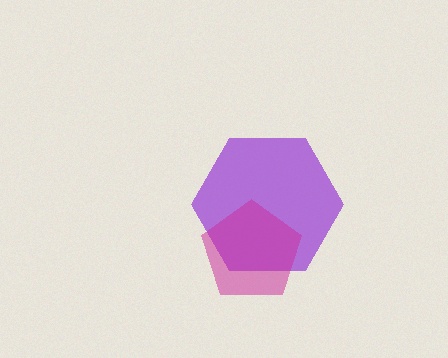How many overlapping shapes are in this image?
There are 2 overlapping shapes in the image.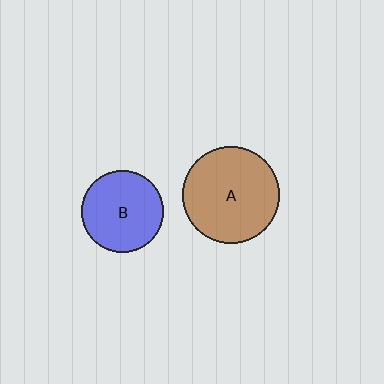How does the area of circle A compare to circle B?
Approximately 1.4 times.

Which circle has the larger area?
Circle A (brown).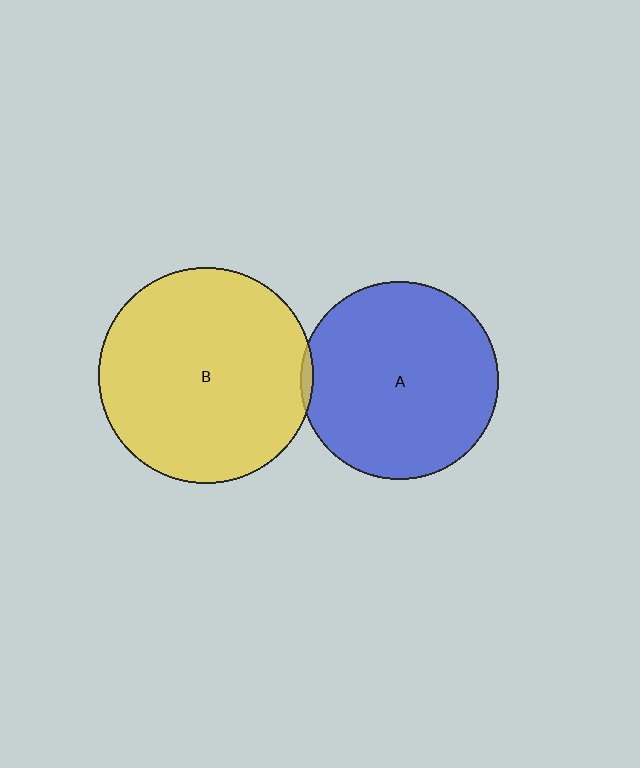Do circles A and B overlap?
Yes.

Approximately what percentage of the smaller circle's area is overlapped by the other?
Approximately 5%.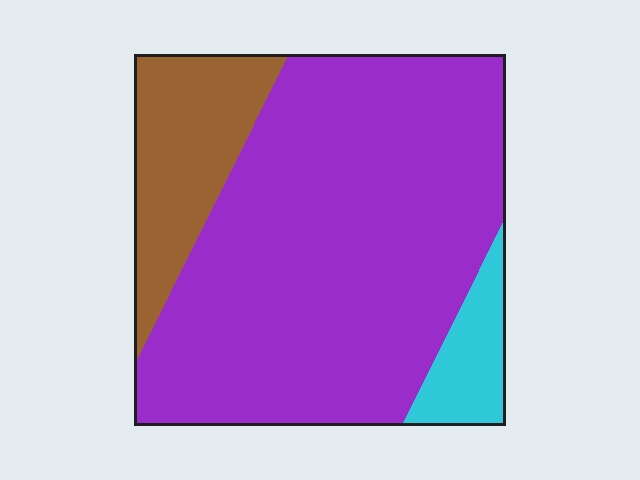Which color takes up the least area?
Cyan, at roughly 10%.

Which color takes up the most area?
Purple, at roughly 75%.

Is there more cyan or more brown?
Brown.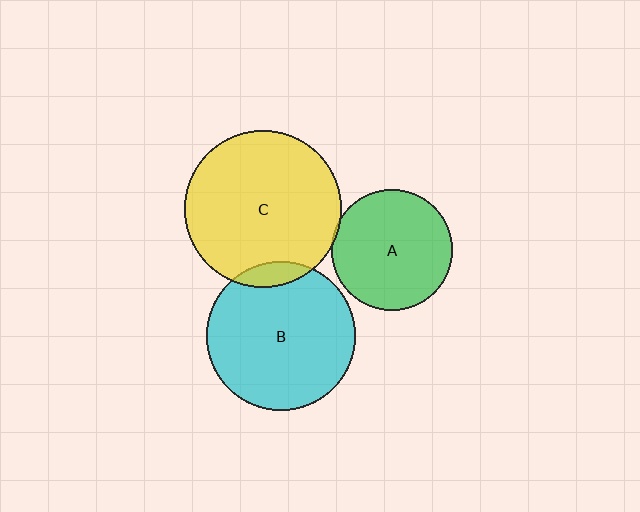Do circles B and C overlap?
Yes.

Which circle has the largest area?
Circle C (yellow).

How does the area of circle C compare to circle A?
Approximately 1.7 times.